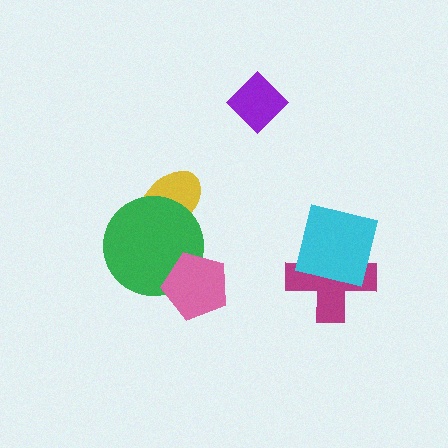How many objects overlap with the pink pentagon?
1 object overlaps with the pink pentagon.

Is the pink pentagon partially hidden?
No, no other shape covers it.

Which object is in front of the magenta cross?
The cyan square is in front of the magenta cross.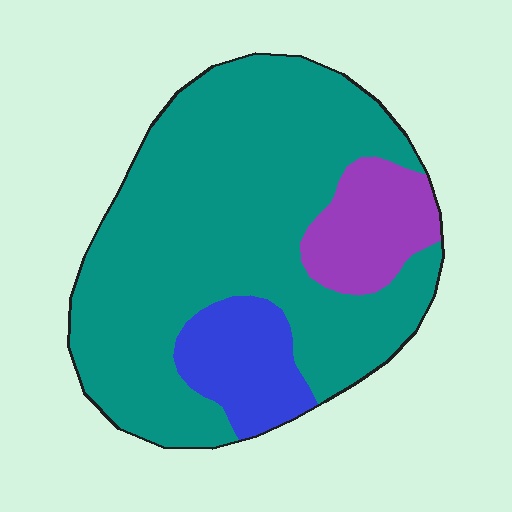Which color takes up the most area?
Teal, at roughly 75%.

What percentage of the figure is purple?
Purple takes up less than a quarter of the figure.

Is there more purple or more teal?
Teal.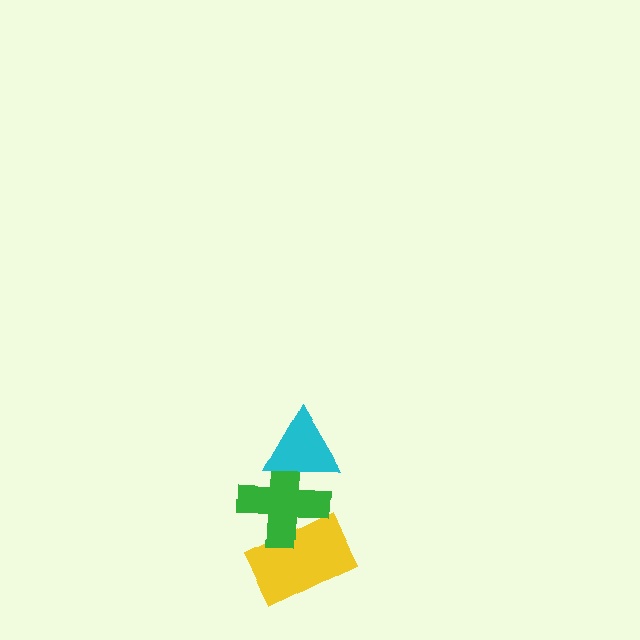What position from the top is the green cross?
The green cross is 2nd from the top.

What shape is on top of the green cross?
The cyan triangle is on top of the green cross.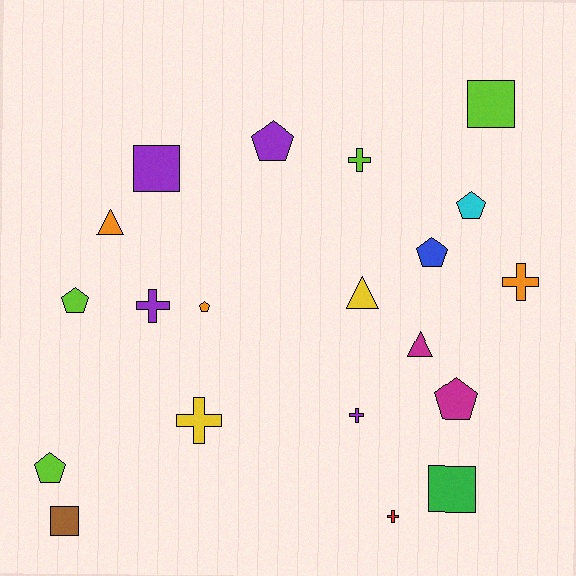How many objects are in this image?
There are 20 objects.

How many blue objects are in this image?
There is 1 blue object.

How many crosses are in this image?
There are 6 crosses.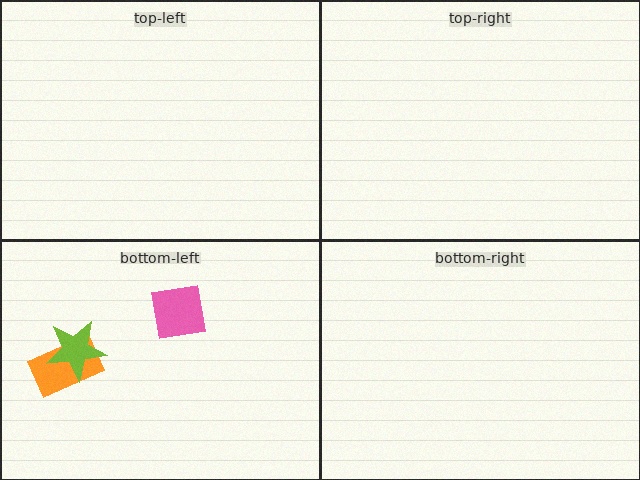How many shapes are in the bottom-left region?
3.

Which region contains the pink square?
The bottom-left region.